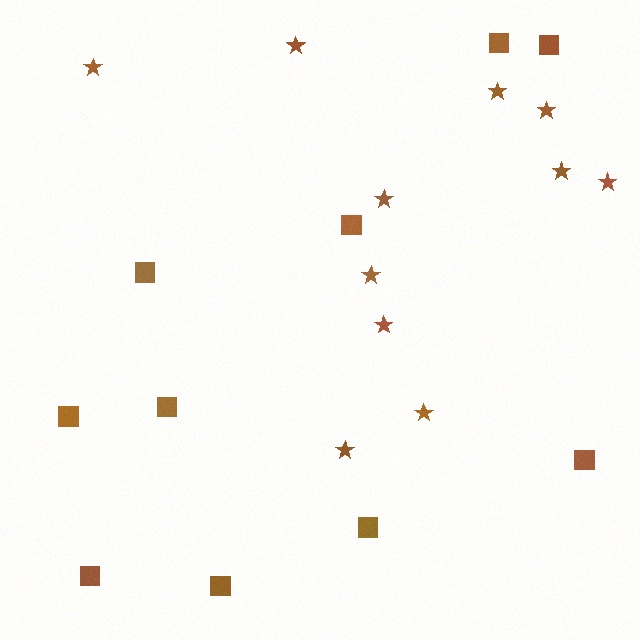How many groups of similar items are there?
There are 2 groups: one group of squares (10) and one group of stars (11).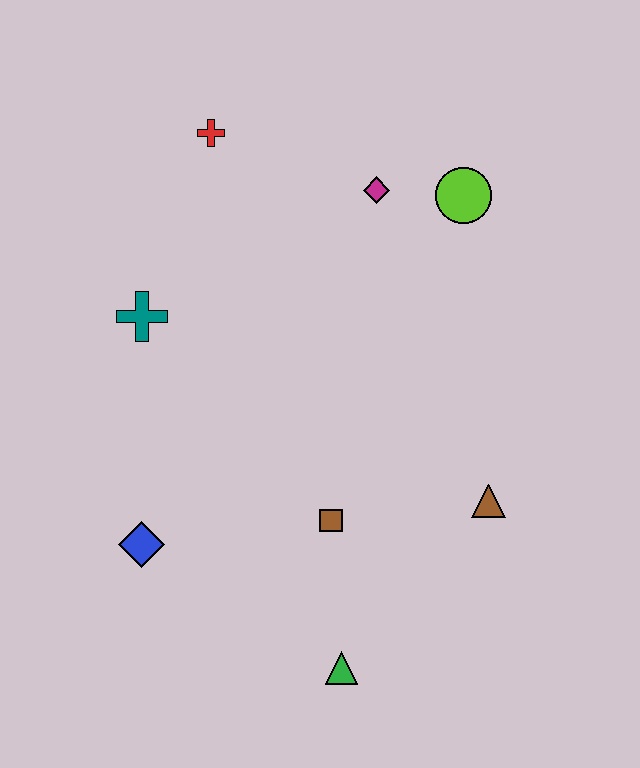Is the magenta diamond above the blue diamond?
Yes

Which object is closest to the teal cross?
The red cross is closest to the teal cross.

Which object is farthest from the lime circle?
The green triangle is farthest from the lime circle.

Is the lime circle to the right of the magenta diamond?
Yes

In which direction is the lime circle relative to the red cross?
The lime circle is to the right of the red cross.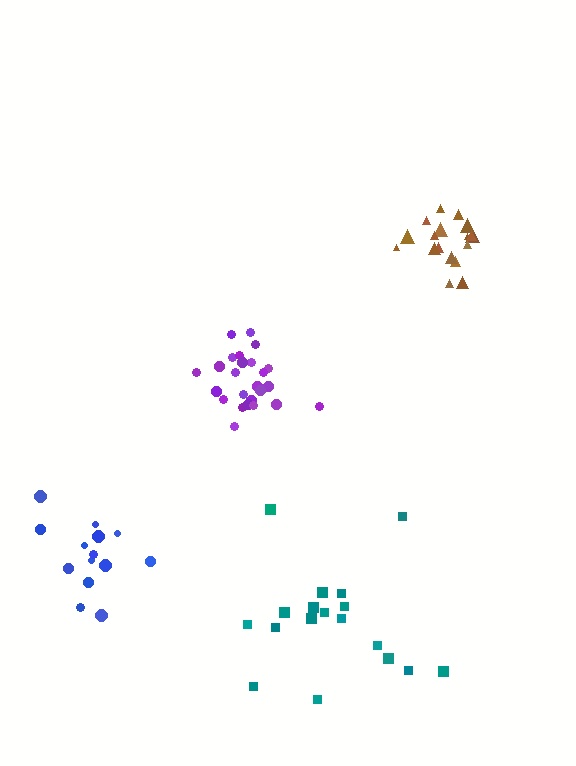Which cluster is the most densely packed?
Purple.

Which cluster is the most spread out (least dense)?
Teal.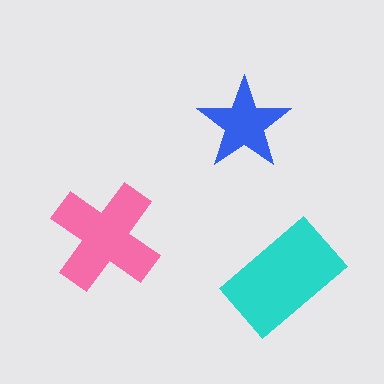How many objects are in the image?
There are 3 objects in the image.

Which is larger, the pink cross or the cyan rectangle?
The cyan rectangle.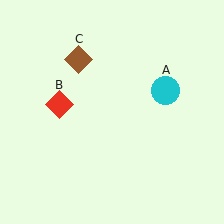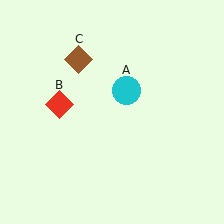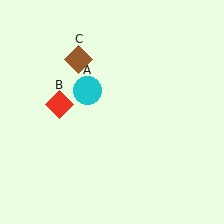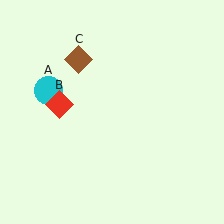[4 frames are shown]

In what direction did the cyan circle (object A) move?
The cyan circle (object A) moved left.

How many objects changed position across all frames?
1 object changed position: cyan circle (object A).